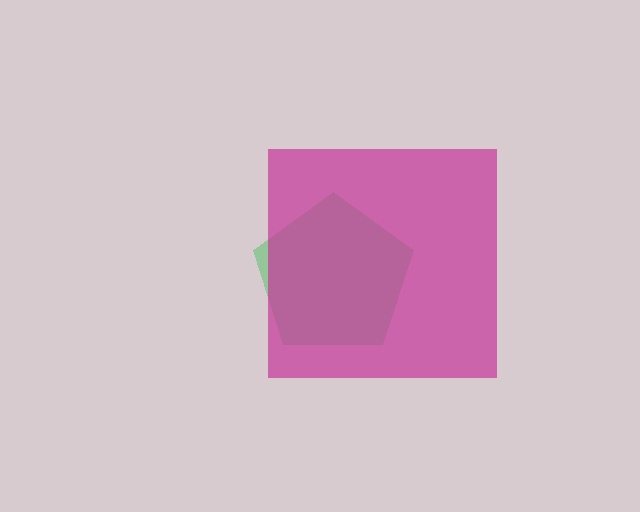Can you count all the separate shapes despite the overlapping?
Yes, there are 2 separate shapes.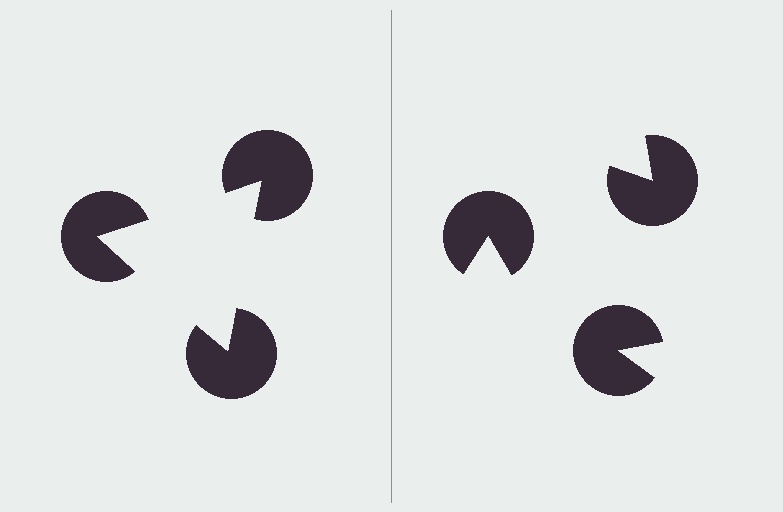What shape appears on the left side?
An illusory triangle.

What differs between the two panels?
The pac-man discs are positioned identically on both sides; only the wedge orientations differ. On the left they align to a triangle; on the right they are misaligned.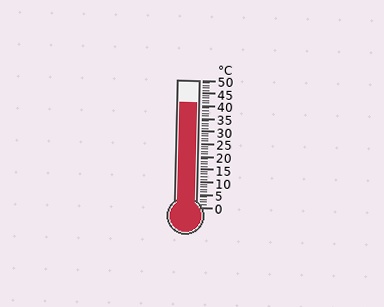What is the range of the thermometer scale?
The thermometer scale ranges from 0°C to 50°C.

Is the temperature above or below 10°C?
The temperature is above 10°C.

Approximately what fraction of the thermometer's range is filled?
The thermometer is filled to approximately 80% of its range.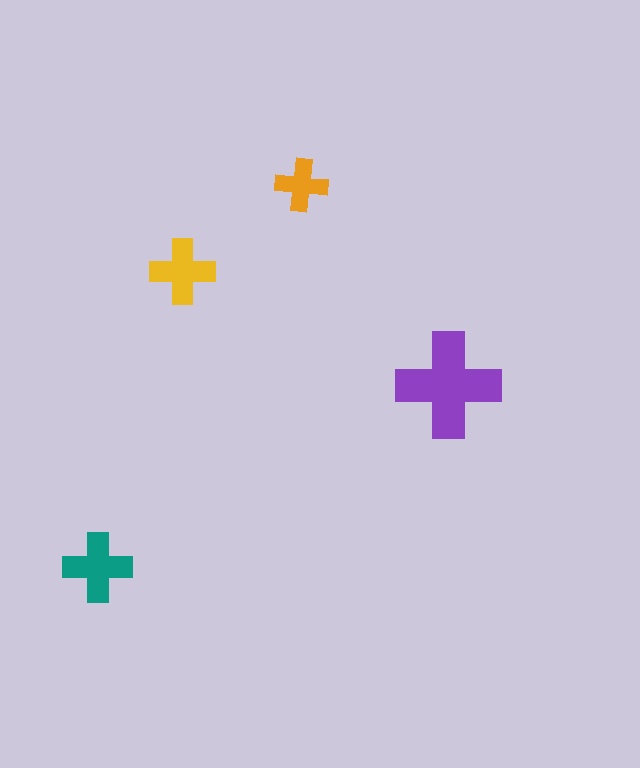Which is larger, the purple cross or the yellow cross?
The purple one.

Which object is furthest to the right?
The purple cross is rightmost.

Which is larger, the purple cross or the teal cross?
The purple one.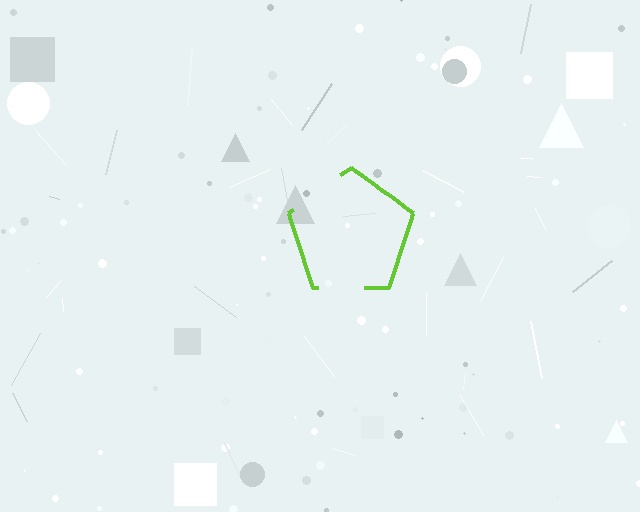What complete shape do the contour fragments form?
The contour fragments form a pentagon.